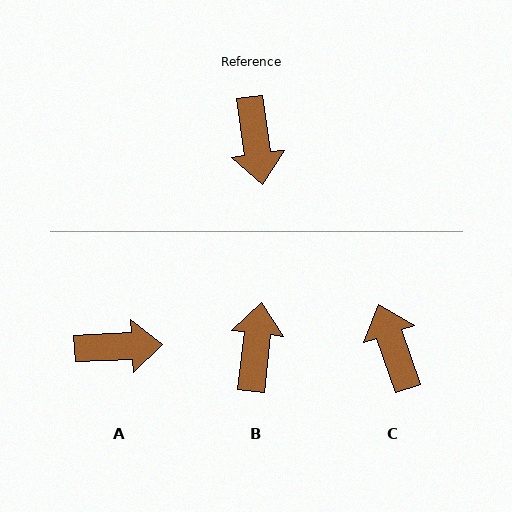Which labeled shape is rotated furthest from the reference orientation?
C, about 169 degrees away.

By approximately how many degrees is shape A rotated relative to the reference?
Approximately 85 degrees counter-clockwise.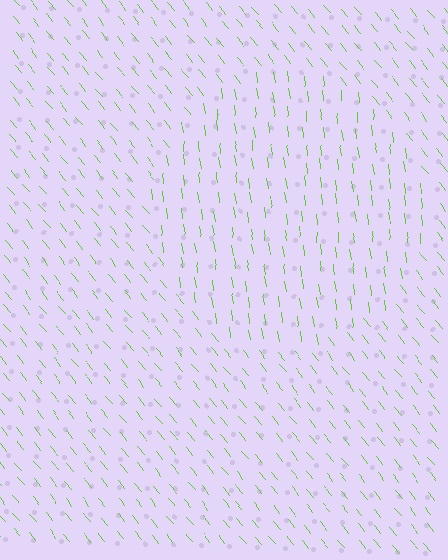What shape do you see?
I see a circle.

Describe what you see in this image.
The image is filled with small lime line segments. A circle region in the image has lines oriented differently from the surrounding lines, creating a visible texture boundary.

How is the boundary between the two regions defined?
The boundary is defined purely by a change in line orientation (approximately 32 degrees difference). All lines are the same color and thickness.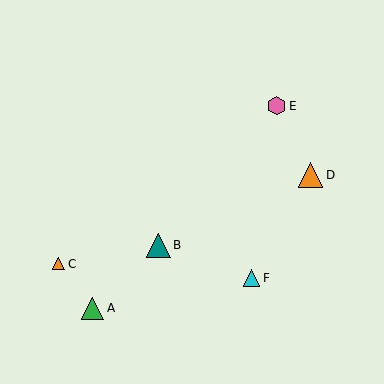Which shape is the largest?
The orange triangle (labeled D) is the largest.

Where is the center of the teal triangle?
The center of the teal triangle is at (158, 245).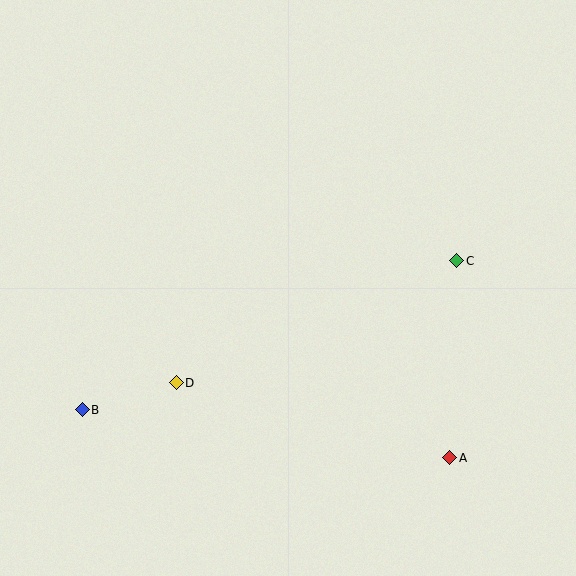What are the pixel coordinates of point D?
Point D is at (176, 383).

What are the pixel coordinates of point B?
Point B is at (82, 410).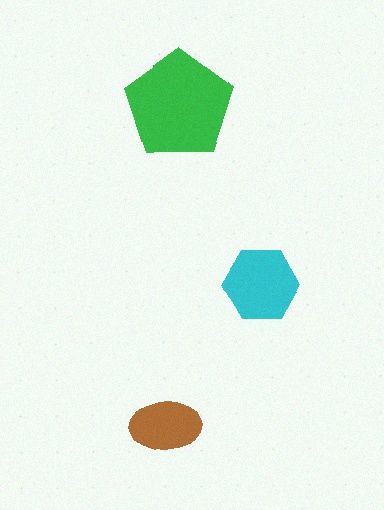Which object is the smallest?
The brown ellipse.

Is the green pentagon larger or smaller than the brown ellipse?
Larger.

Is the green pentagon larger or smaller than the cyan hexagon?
Larger.